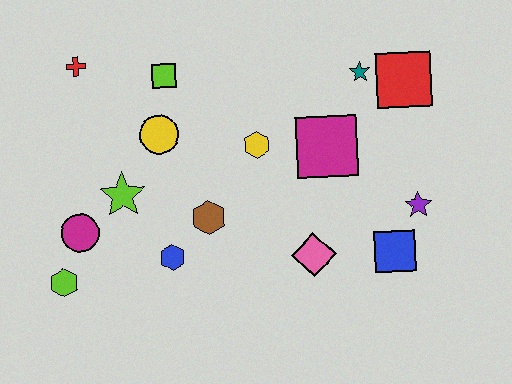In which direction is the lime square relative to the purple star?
The lime square is to the left of the purple star.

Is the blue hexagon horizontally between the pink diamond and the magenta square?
No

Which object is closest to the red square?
The teal star is closest to the red square.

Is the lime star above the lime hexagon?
Yes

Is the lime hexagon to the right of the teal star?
No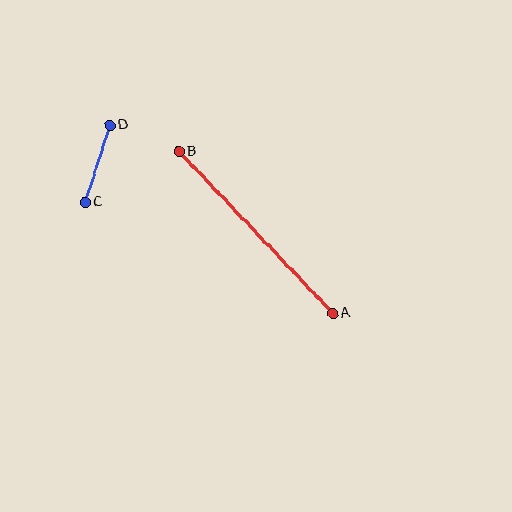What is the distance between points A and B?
The distance is approximately 223 pixels.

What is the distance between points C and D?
The distance is approximately 81 pixels.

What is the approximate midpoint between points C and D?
The midpoint is at approximately (97, 164) pixels.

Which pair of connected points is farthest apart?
Points A and B are farthest apart.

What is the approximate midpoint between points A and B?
The midpoint is at approximately (256, 232) pixels.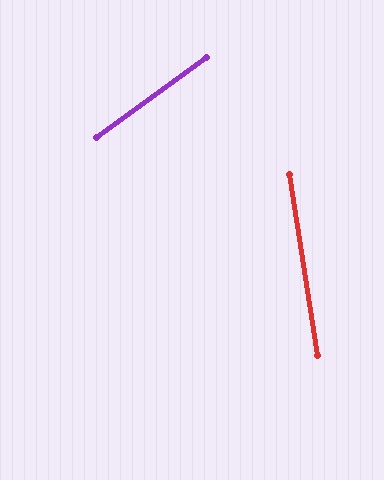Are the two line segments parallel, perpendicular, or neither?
Neither parallel nor perpendicular — they differ by about 63°.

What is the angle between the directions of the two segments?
Approximately 63 degrees.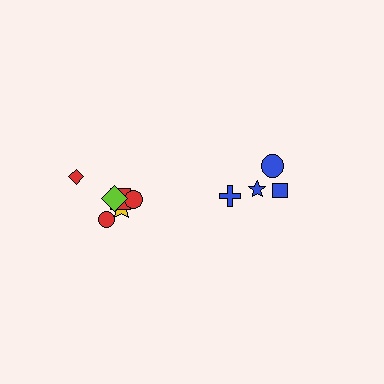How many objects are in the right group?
There are 4 objects.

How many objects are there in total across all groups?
There are 10 objects.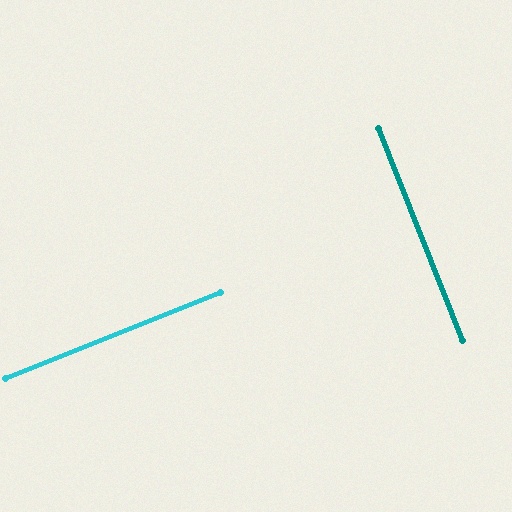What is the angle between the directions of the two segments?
Approximately 90 degrees.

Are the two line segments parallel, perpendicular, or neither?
Perpendicular — they meet at approximately 90°.